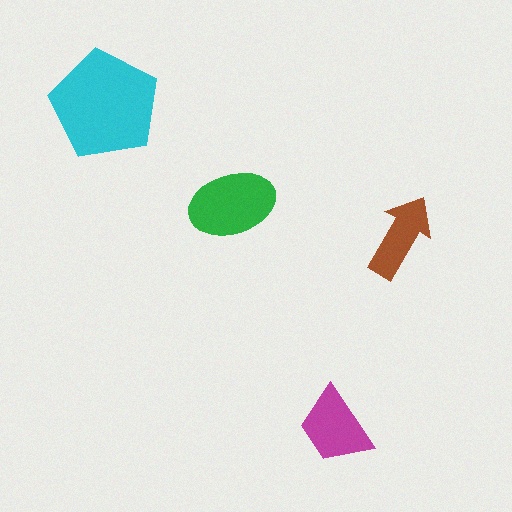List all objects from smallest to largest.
The brown arrow, the magenta trapezoid, the green ellipse, the cyan pentagon.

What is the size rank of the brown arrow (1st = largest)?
4th.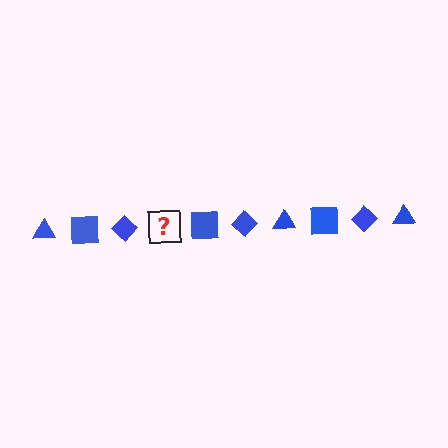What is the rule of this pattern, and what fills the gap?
The rule is that the pattern cycles through triangle, square, diamond shapes in blue. The gap should be filled with a blue triangle.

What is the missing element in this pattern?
The missing element is a blue triangle.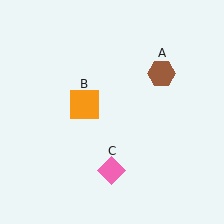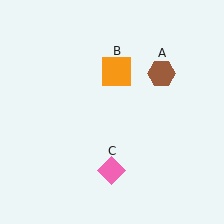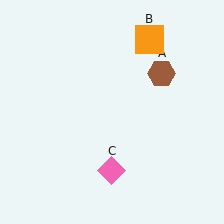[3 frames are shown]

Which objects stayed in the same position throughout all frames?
Brown hexagon (object A) and pink diamond (object C) remained stationary.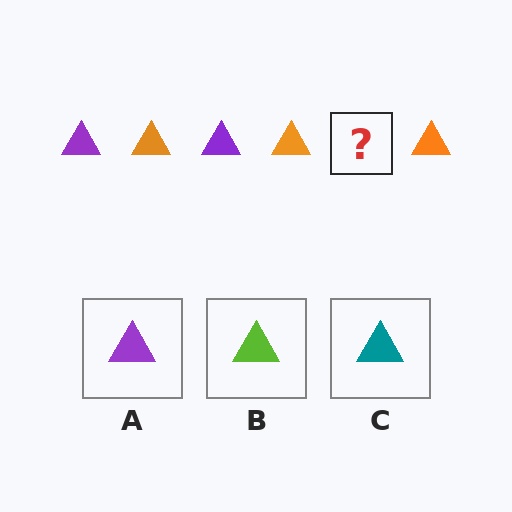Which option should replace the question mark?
Option A.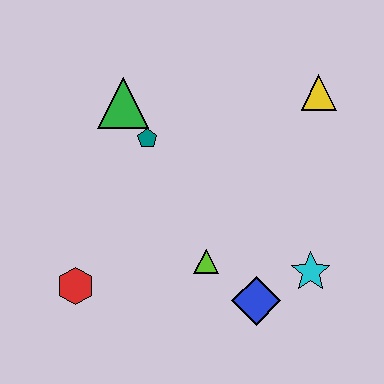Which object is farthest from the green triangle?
The cyan star is farthest from the green triangle.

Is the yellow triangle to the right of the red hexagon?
Yes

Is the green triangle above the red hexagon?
Yes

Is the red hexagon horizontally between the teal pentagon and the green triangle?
No